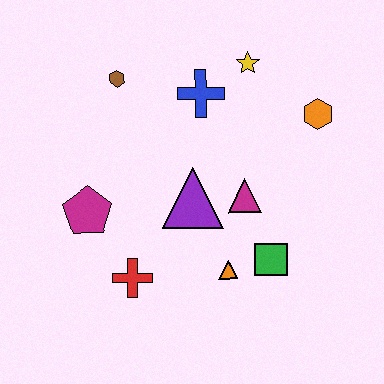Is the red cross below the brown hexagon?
Yes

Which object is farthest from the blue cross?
The red cross is farthest from the blue cross.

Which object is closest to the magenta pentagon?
The red cross is closest to the magenta pentagon.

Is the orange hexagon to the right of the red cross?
Yes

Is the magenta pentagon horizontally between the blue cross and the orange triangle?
No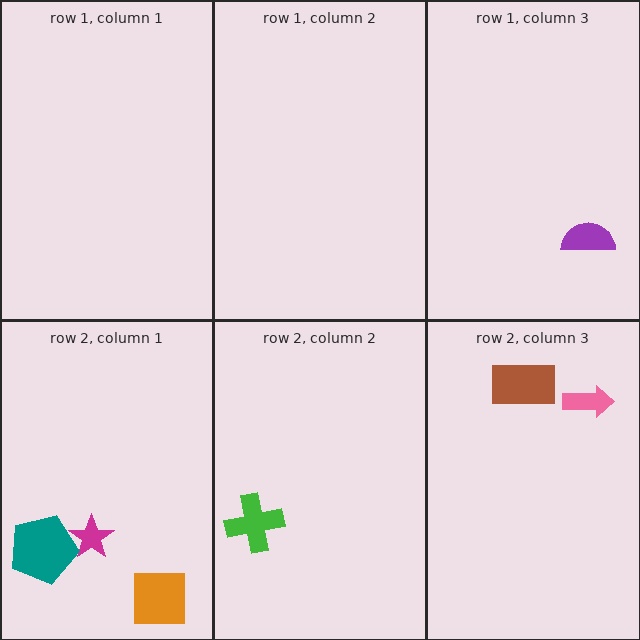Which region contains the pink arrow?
The row 2, column 3 region.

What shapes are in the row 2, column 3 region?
The pink arrow, the brown rectangle.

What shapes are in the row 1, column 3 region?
The purple semicircle.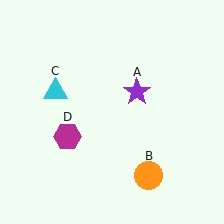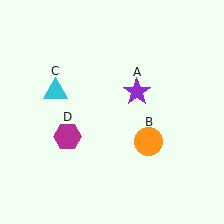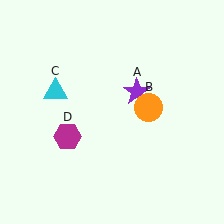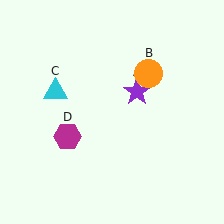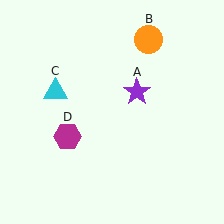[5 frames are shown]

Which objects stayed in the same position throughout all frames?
Purple star (object A) and cyan triangle (object C) and magenta hexagon (object D) remained stationary.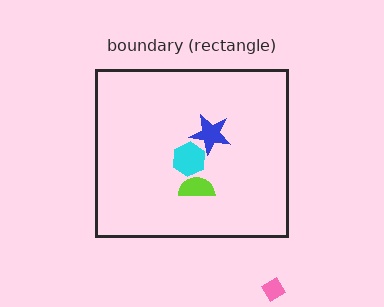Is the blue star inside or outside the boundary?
Inside.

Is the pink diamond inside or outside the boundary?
Outside.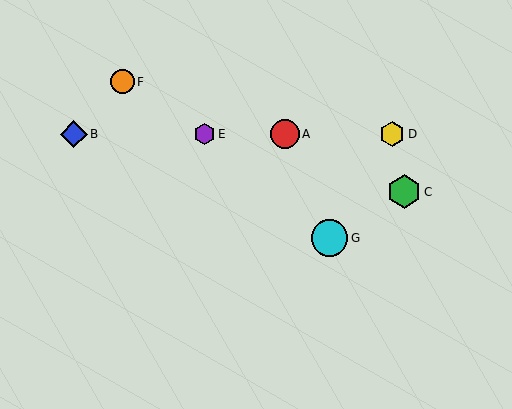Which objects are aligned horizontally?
Objects A, B, D, E are aligned horizontally.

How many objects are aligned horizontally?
4 objects (A, B, D, E) are aligned horizontally.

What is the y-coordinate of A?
Object A is at y≈134.